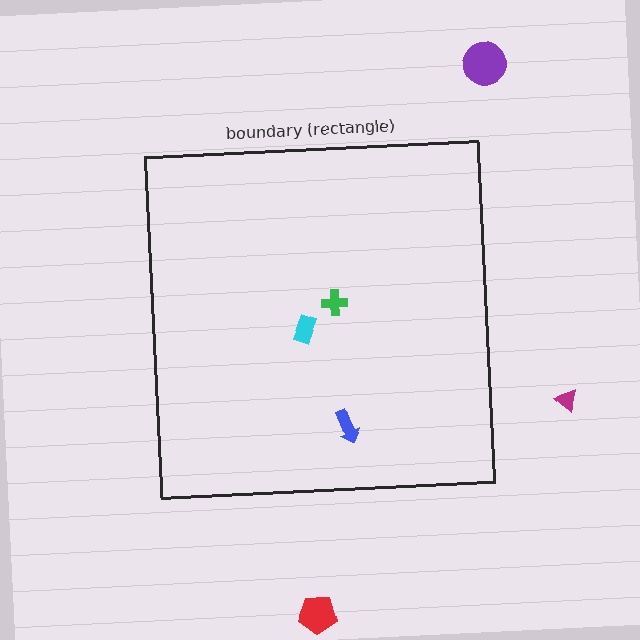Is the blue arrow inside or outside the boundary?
Inside.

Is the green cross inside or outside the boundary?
Inside.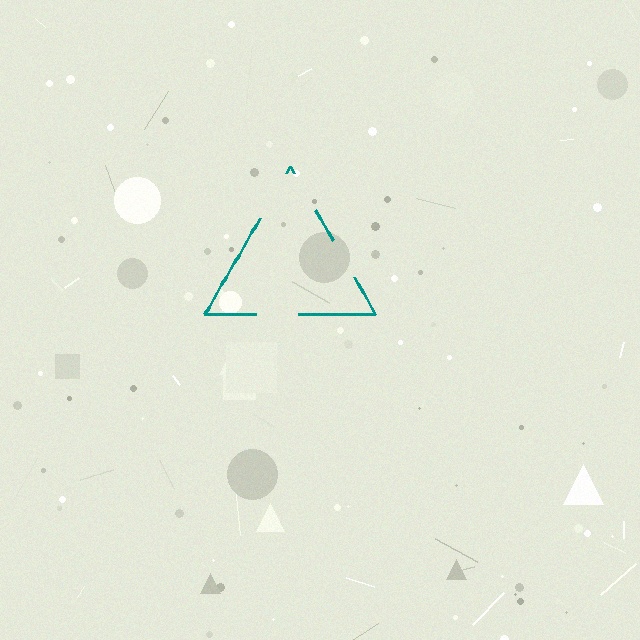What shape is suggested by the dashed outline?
The dashed outline suggests a triangle.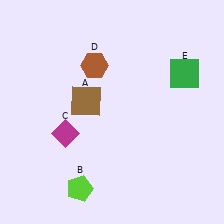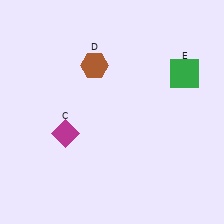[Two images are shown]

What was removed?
The lime pentagon (B), the brown square (A) were removed in Image 2.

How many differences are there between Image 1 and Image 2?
There are 2 differences between the two images.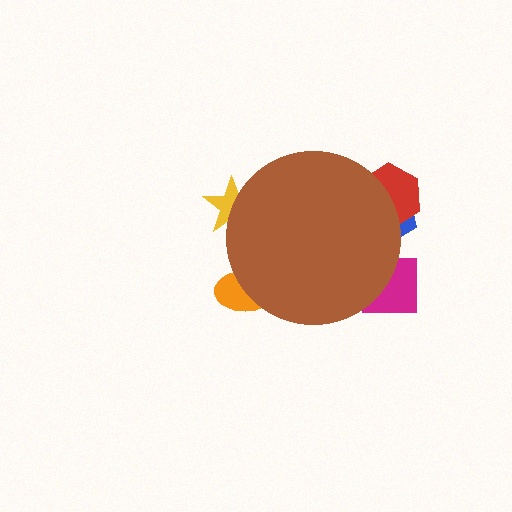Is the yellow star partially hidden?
Yes, the yellow star is partially hidden behind the brown circle.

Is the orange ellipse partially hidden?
Yes, the orange ellipse is partially hidden behind the brown circle.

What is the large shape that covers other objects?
A brown circle.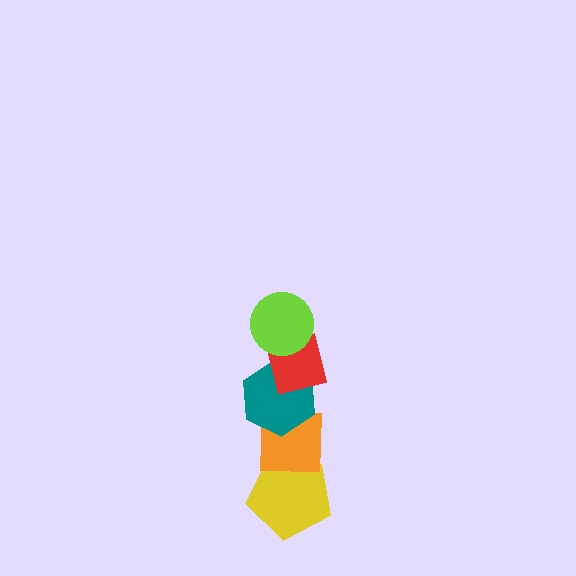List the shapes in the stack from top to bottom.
From top to bottom: the lime circle, the red square, the teal hexagon, the orange square, the yellow pentagon.